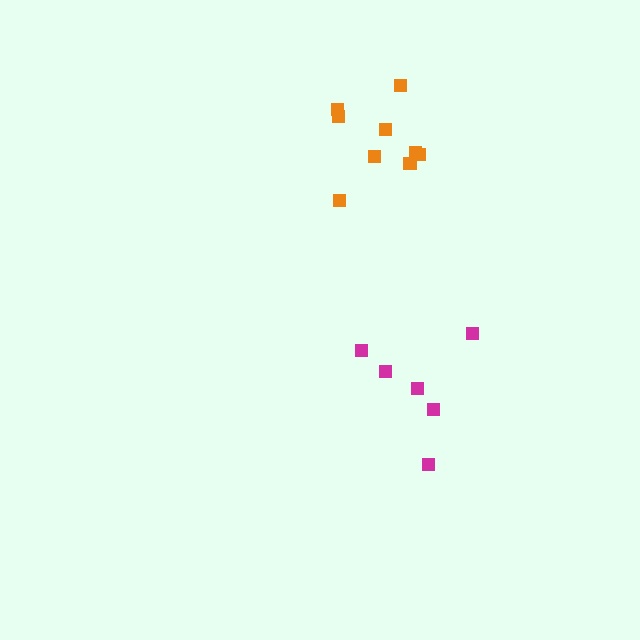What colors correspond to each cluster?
The clusters are colored: orange, magenta.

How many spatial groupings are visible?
There are 2 spatial groupings.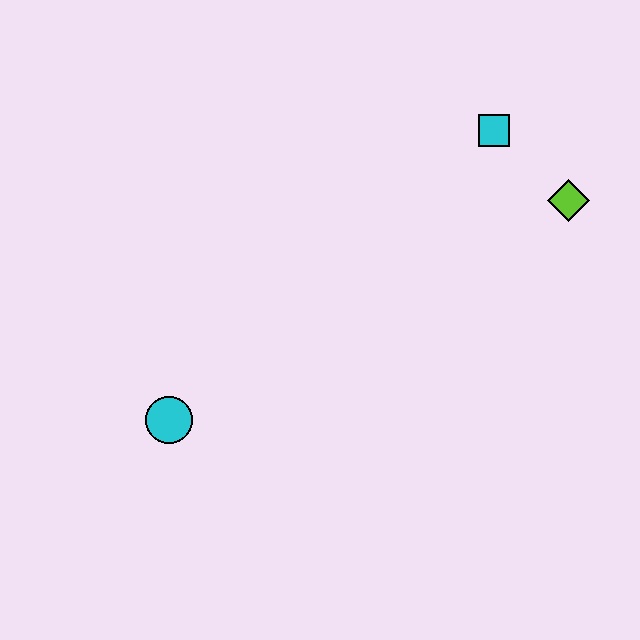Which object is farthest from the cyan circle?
The lime diamond is farthest from the cyan circle.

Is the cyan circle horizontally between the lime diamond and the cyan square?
No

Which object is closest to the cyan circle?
The cyan square is closest to the cyan circle.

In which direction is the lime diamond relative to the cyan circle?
The lime diamond is to the right of the cyan circle.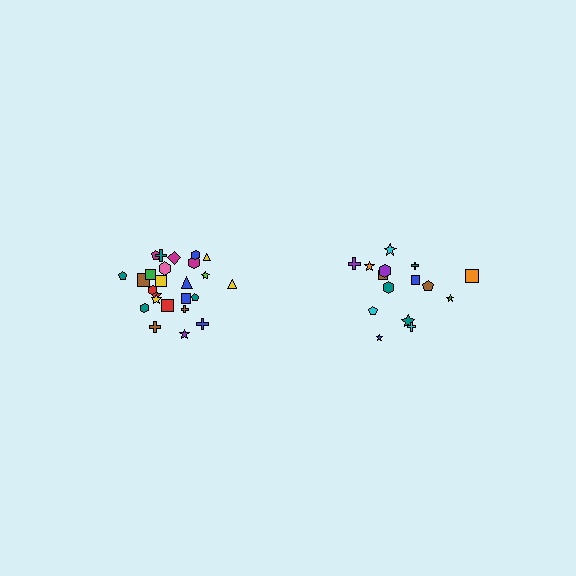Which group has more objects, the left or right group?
The left group.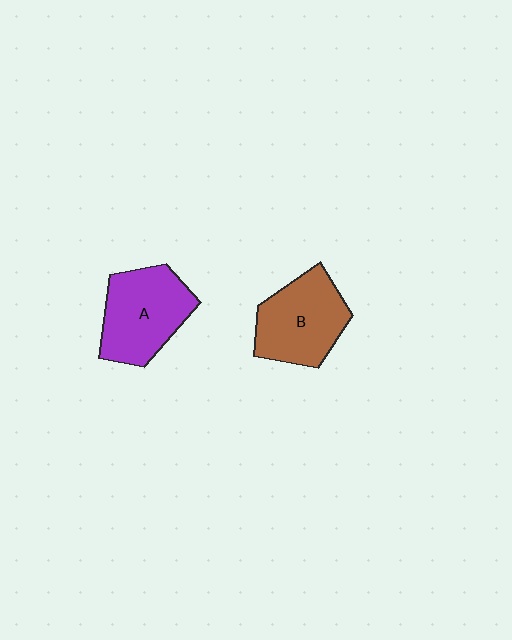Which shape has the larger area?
Shape A (purple).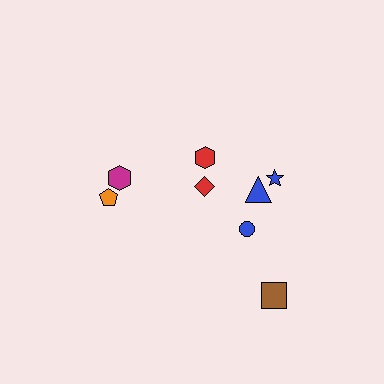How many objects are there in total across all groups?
There are 8 objects.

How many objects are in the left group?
There are 3 objects.